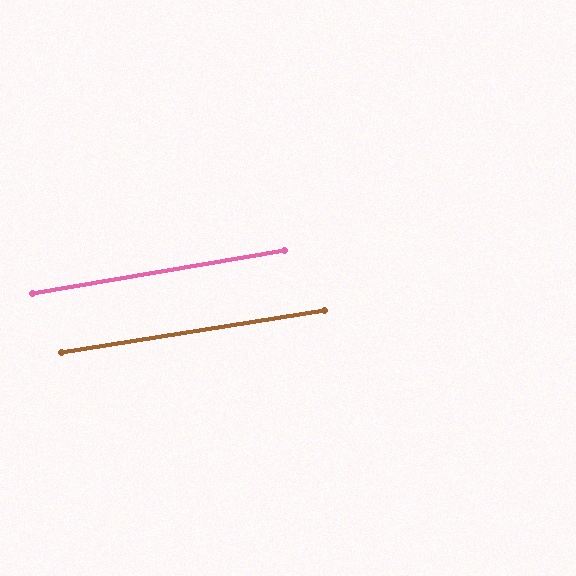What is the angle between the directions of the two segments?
Approximately 1 degree.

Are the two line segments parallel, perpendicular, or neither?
Parallel — their directions differ by only 0.7°.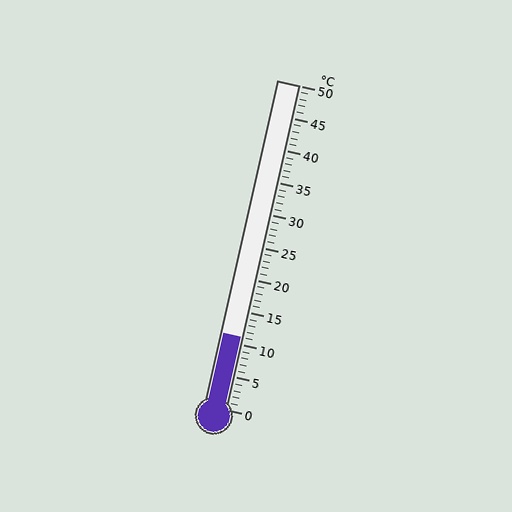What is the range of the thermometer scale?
The thermometer scale ranges from 0°C to 50°C.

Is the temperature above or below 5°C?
The temperature is above 5°C.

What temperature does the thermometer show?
The thermometer shows approximately 11°C.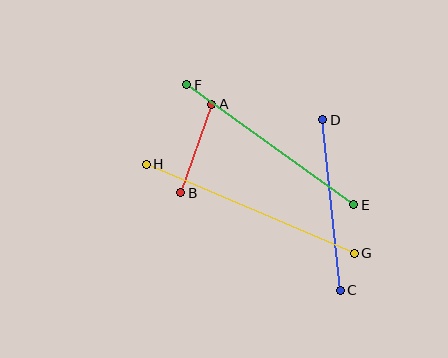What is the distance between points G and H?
The distance is approximately 226 pixels.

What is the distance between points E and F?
The distance is approximately 205 pixels.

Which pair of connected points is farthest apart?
Points G and H are farthest apart.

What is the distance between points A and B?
The distance is approximately 94 pixels.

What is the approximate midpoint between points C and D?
The midpoint is at approximately (332, 205) pixels.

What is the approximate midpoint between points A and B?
The midpoint is at approximately (196, 149) pixels.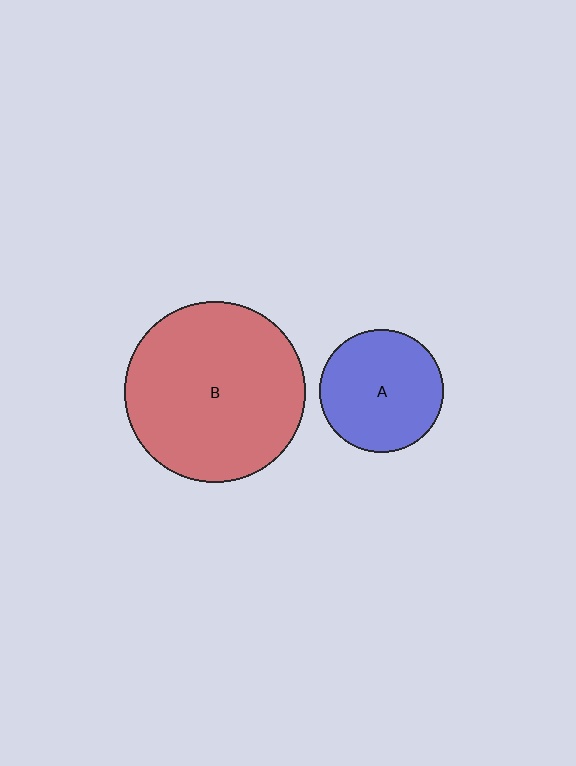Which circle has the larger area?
Circle B (red).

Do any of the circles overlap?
No, none of the circles overlap.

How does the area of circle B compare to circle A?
Approximately 2.1 times.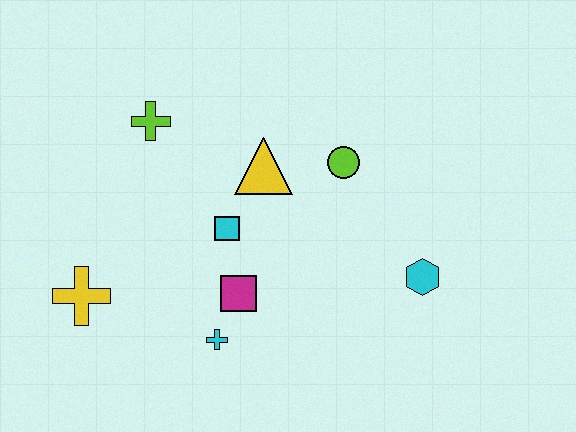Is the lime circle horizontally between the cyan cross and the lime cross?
No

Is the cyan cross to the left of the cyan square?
Yes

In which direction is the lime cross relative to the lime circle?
The lime cross is to the left of the lime circle.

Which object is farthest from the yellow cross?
The cyan hexagon is farthest from the yellow cross.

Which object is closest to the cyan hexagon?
The lime circle is closest to the cyan hexagon.